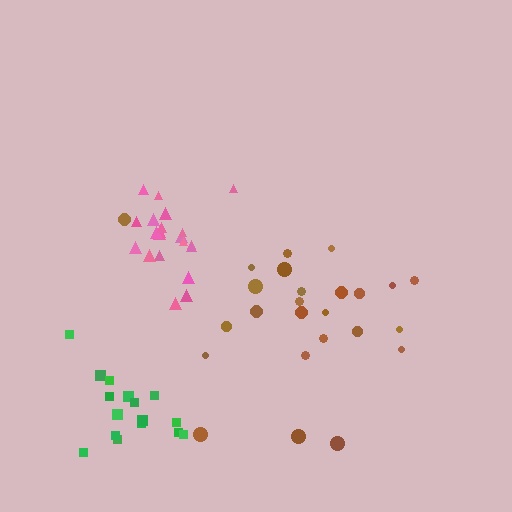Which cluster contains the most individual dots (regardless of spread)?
Brown (25).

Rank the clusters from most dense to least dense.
pink, green, brown.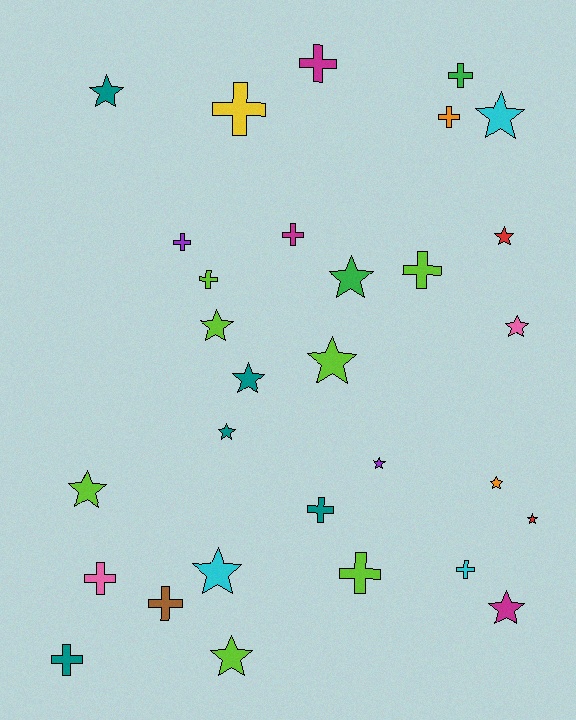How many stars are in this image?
There are 16 stars.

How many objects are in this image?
There are 30 objects.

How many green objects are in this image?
There are 2 green objects.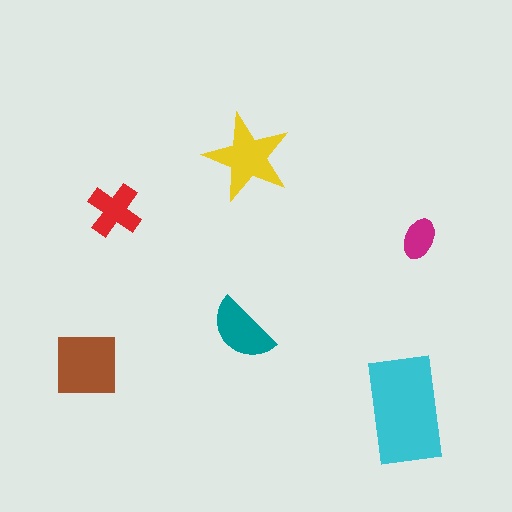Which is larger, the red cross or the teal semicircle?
The teal semicircle.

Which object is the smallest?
The magenta ellipse.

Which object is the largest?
The cyan rectangle.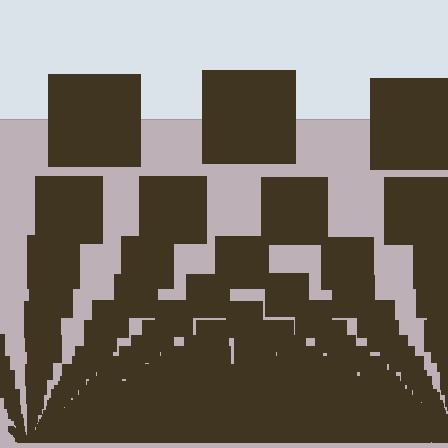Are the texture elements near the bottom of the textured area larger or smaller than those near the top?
Smaller. The gradient is inverted — elements near the bottom are smaller and denser.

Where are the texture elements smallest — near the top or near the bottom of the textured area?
Near the bottom.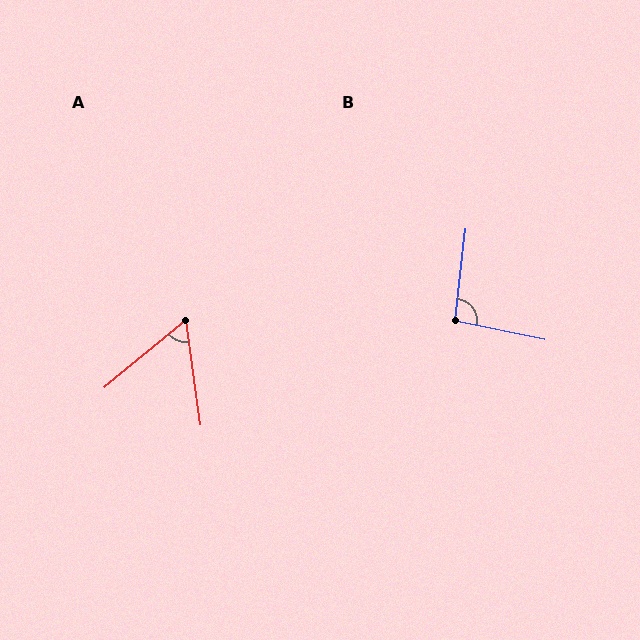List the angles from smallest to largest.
A (58°), B (95°).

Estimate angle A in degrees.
Approximately 58 degrees.